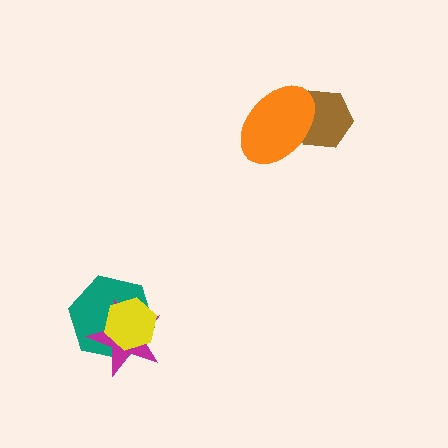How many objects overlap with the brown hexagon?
1 object overlaps with the brown hexagon.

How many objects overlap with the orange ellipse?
1 object overlaps with the orange ellipse.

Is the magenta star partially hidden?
Yes, it is partially covered by another shape.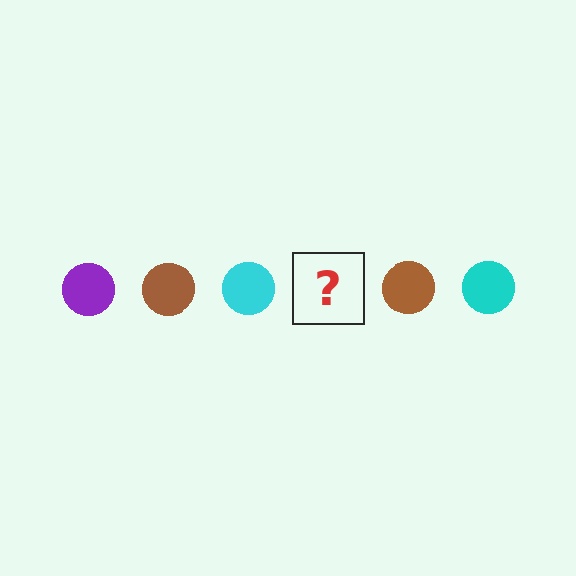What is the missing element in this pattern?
The missing element is a purple circle.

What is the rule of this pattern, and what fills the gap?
The rule is that the pattern cycles through purple, brown, cyan circles. The gap should be filled with a purple circle.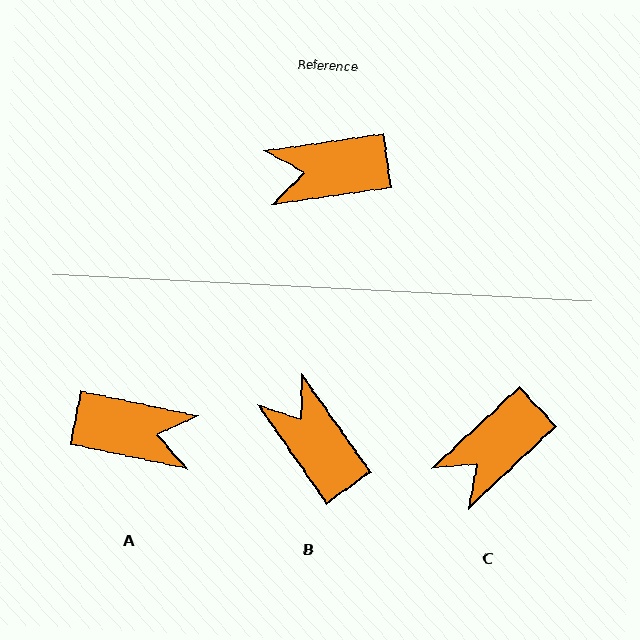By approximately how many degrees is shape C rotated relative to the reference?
Approximately 35 degrees counter-clockwise.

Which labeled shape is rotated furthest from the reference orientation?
A, about 160 degrees away.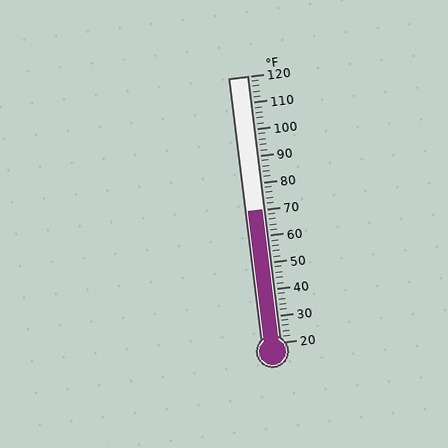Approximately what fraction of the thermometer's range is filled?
The thermometer is filled to approximately 50% of its range.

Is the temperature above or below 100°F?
The temperature is below 100°F.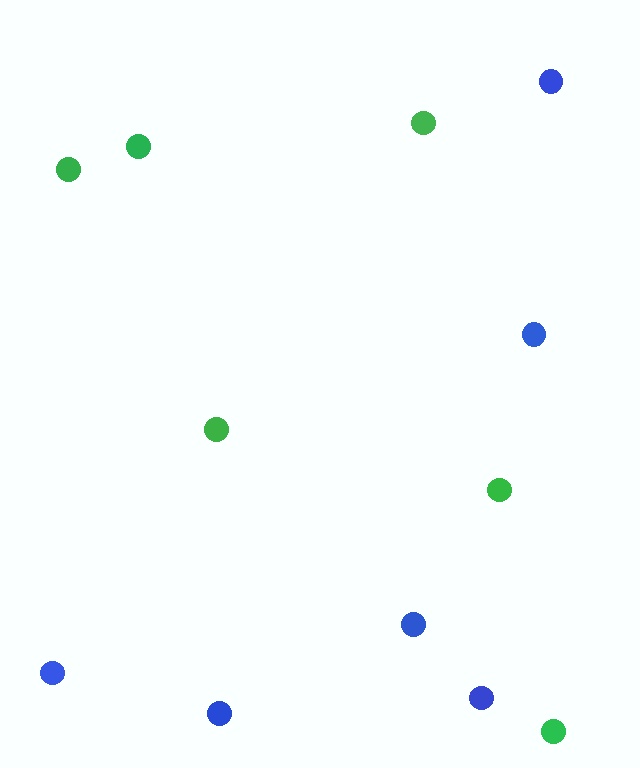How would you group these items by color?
There are 2 groups: one group of green circles (6) and one group of blue circles (6).